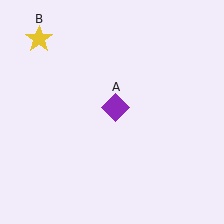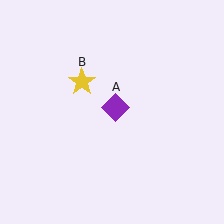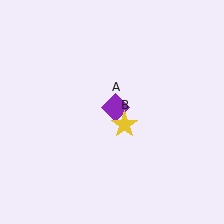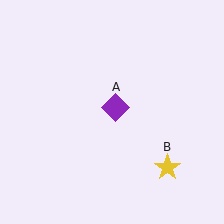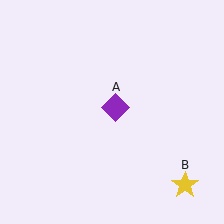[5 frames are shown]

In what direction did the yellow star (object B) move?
The yellow star (object B) moved down and to the right.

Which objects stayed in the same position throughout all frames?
Purple diamond (object A) remained stationary.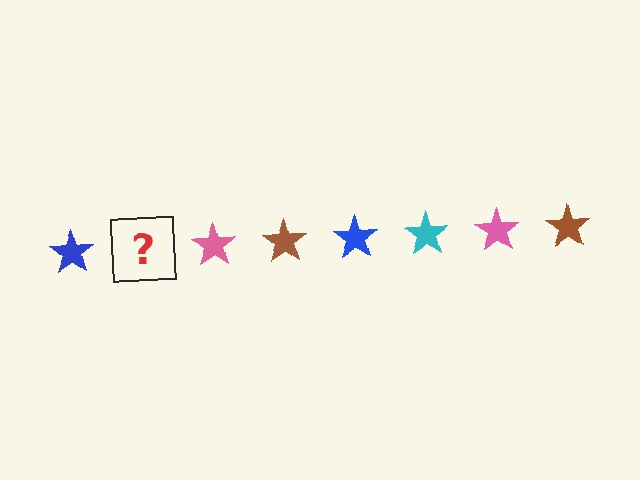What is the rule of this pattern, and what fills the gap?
The rule is that the pattern cycles through blue, cyan, pink, brown stars. The gap should be filled with a cyan star.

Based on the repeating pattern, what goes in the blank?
The blank should be a cyan star.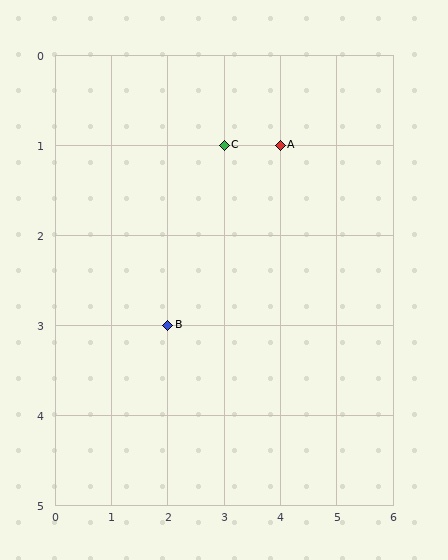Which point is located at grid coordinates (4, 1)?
Point A is at (4, 1).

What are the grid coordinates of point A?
Point A is at grid coordinates (4, 1).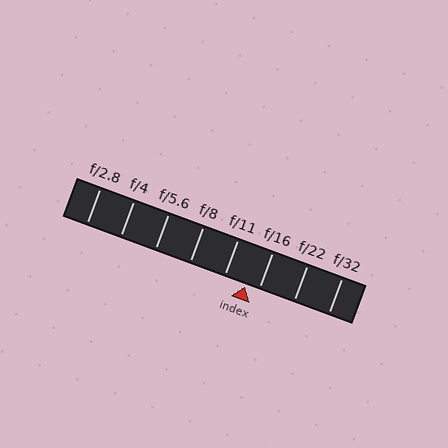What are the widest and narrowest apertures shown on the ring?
The widest aperture shown is f/2.8 and the narrowest is f/32.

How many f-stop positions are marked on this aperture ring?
There are 8 f-stop positions marked.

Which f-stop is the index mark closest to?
The index mark is closest to f/16.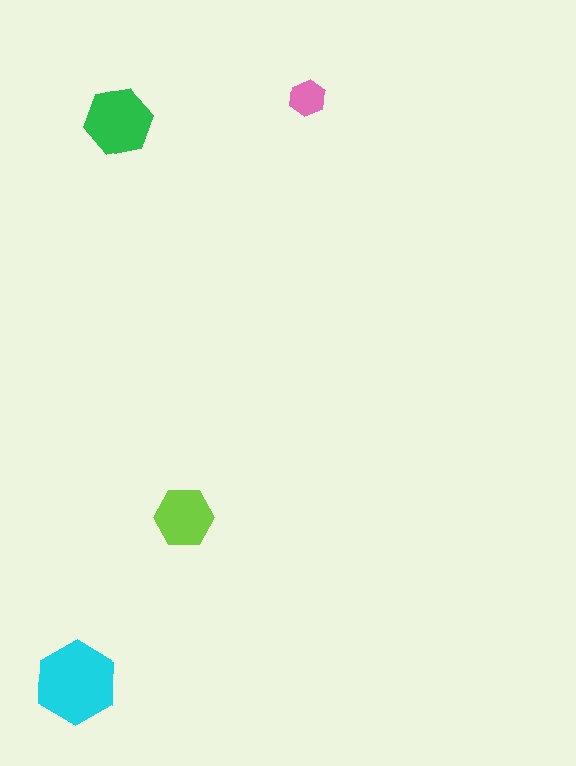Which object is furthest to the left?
The cyan hexagon is leftmost.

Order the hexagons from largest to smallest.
the cyan one, the green one, the lime one, the pink one.